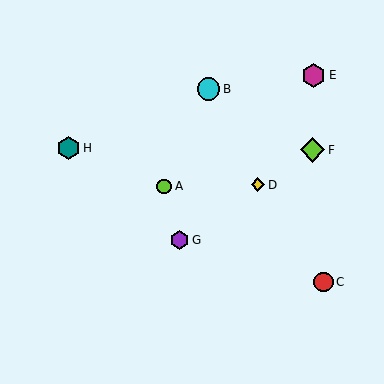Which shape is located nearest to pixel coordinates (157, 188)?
The lime circle (labeled A) at (164, 186) is nearest to that location.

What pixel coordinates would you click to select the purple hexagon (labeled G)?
Click at (180, 240) to select the purple hexagon G.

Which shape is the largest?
The lime diamond (labeled F) is the largest.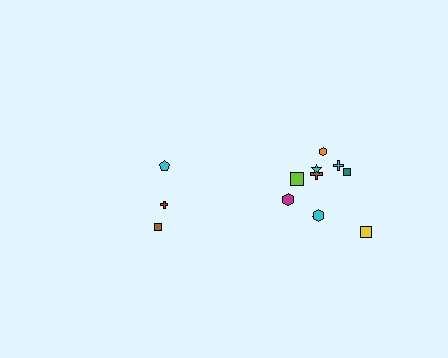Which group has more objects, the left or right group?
The right group.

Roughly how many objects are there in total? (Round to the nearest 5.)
Roughly 15 objects in total.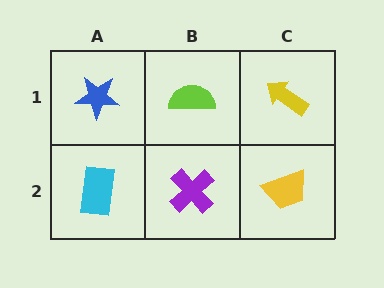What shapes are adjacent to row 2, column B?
A lime semicircle (row 1, column B), a cyan rectangle (row 2, column A), a yellow trapezoid (row 2, column C).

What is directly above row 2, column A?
A blue star.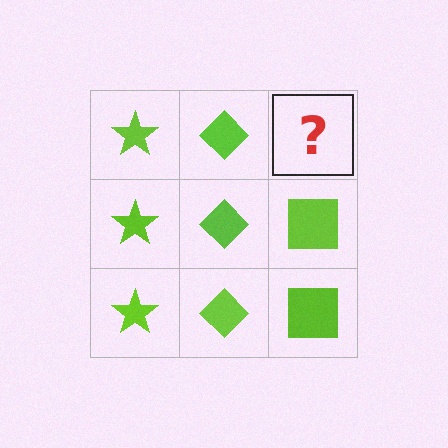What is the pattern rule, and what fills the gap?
The rule is that each column has a consistent shape. The gap should be filled with a lime square.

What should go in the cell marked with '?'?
The missing cell should contain a lime square.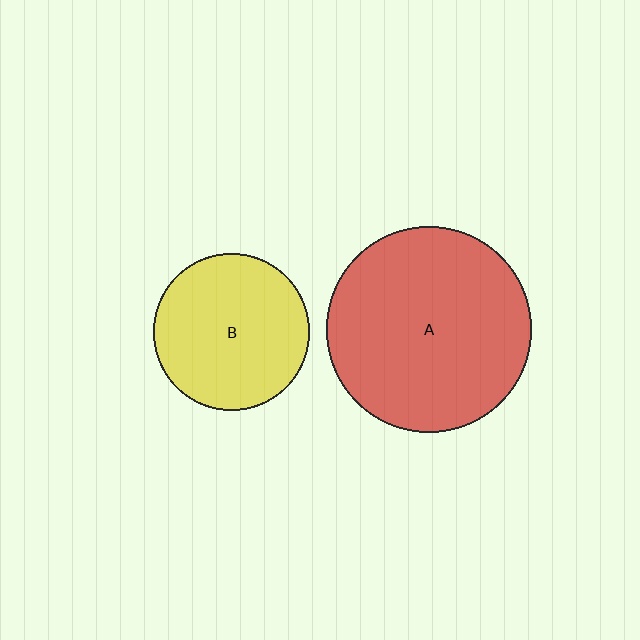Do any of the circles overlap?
No, none of the circles overlap.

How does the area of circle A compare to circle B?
Approximately 1.7 times.